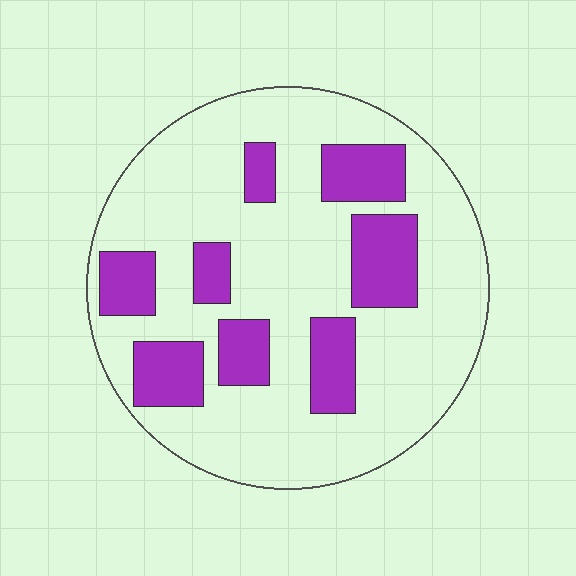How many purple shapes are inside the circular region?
8.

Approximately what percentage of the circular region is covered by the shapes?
Approximately 25%.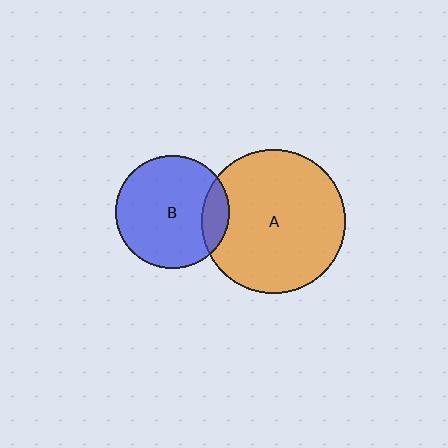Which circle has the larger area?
Circle A (orange).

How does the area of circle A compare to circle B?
Approximately 1.6 times.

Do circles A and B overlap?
Yes.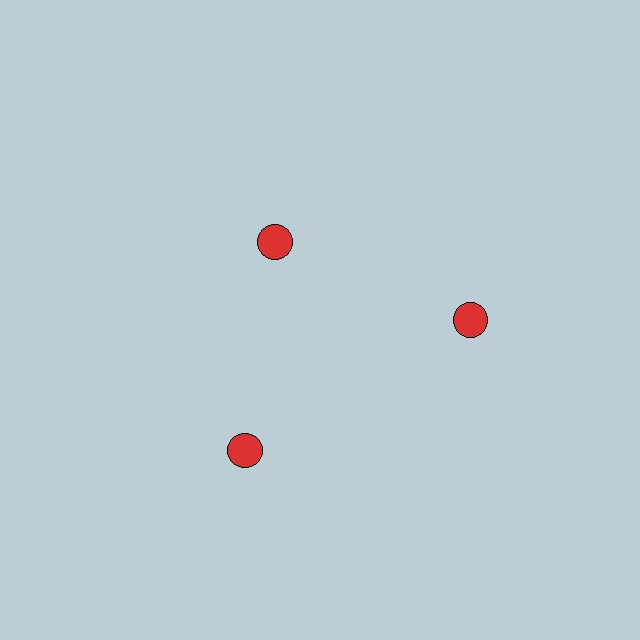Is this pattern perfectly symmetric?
No. The 3 red circles are arranged in a ring, but one element near the 11 o'clock position is pulled inward toward the center, breaking the 3-fold rotational symmetry.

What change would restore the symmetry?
The symmetry would be restored by moving it outward, back onto the ring so that all 3 circles sit at equal angles and equal distance from the center.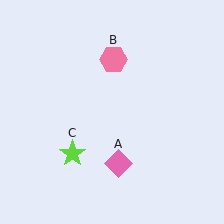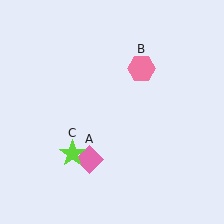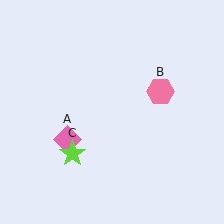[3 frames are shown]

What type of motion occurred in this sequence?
The pink diamond (object A), pink hexagon (object B) rotated clockwise around the center of the scene.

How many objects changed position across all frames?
2 objects changed position: pink diamond (object A), pink hexagon (object B).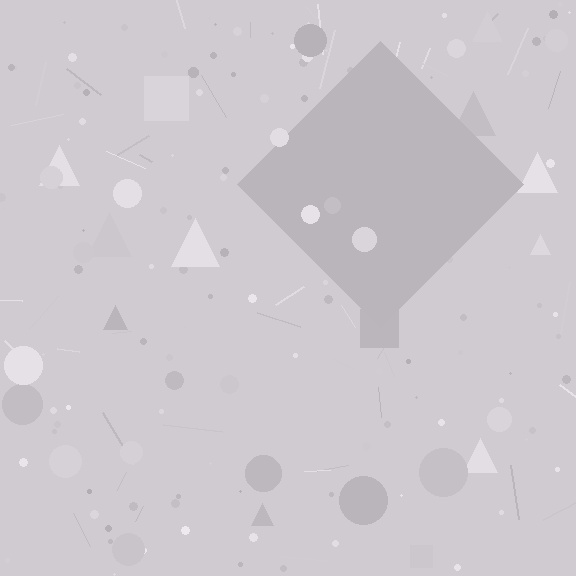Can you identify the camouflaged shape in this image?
The camouflaged shape is a diamond.